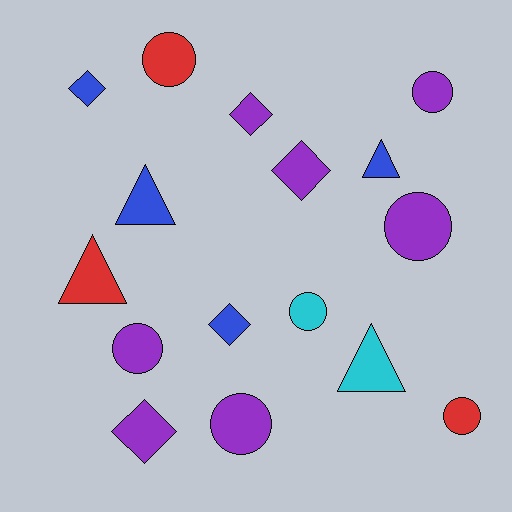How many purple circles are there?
There are 4 purple circles.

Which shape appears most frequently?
Circle, with 7 objects.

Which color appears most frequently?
Purple, with 7 objects.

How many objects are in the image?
There are 16 objects.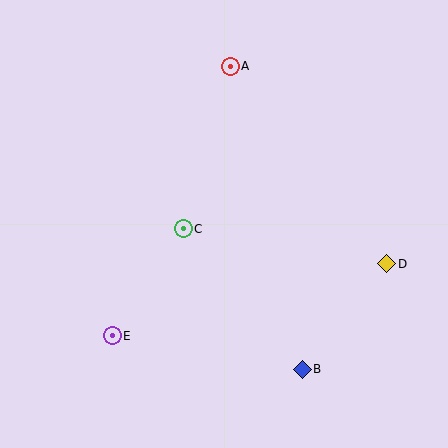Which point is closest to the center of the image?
Point C at (183, 229) is closest to the center.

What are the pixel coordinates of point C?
Point C is at (183, 229).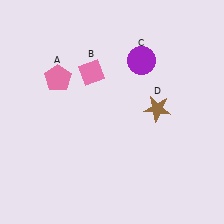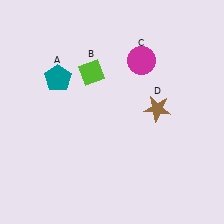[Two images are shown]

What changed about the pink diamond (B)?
In Image 1, B is pink. In Image 2, it changed to lime.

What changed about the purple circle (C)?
In Image 1, C is purple. In Image 2, it changed to magenta.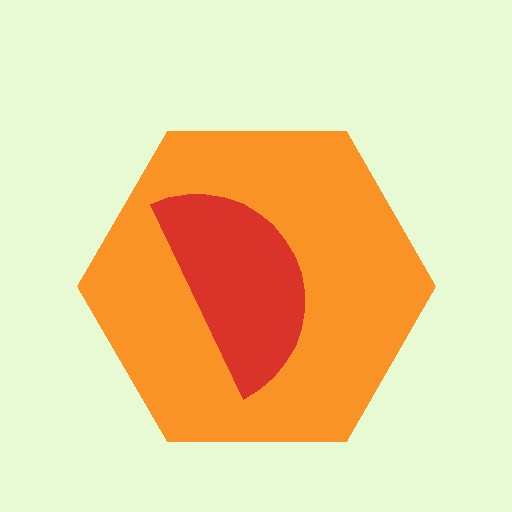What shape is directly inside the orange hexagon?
The red semicircle.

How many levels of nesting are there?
2.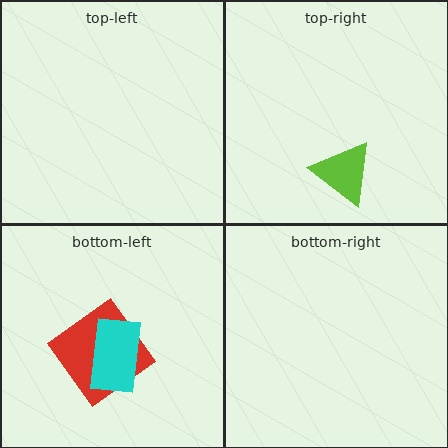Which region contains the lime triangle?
The top-right region.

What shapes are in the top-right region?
The lime triangle.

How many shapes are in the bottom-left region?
2.